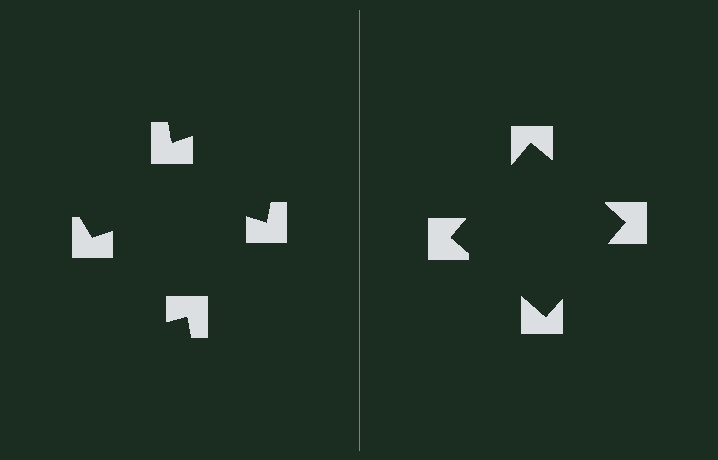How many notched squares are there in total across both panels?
8 — 4 on each side.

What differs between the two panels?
The notched squares are positioned identically on both sides; only the wedge orientations differ. On the right they align to a square; on the left they are misaligned.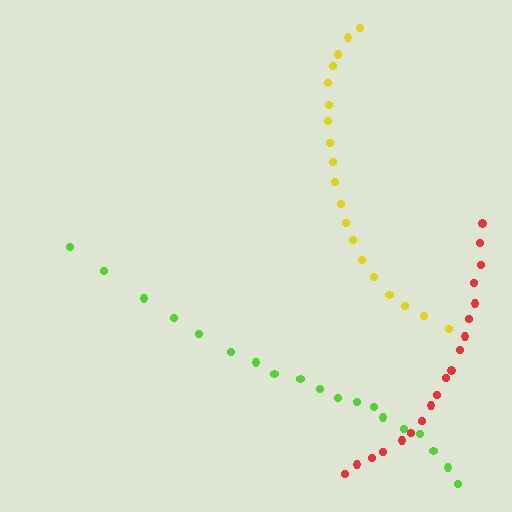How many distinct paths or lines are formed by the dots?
There are 3 distinct paths.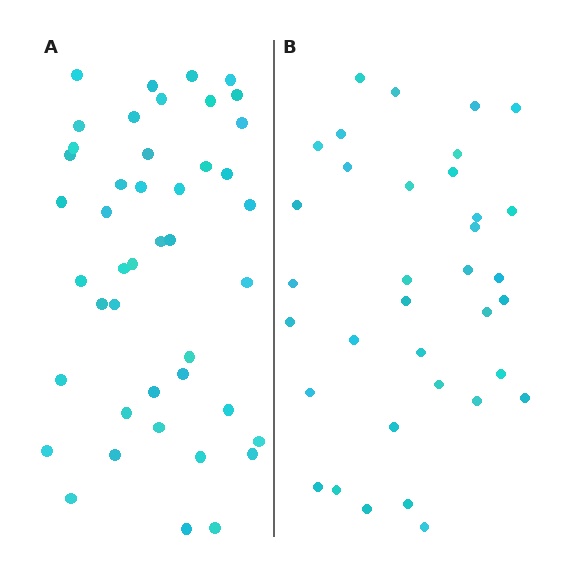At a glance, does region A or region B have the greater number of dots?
Region A (the left region) has more dots.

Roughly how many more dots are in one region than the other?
Region A has roughly 8 or so more dots than region B.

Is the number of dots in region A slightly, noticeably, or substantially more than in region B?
Region A has noticeably more, but not dramatically so. The ratio is roughly 1.3 to 1.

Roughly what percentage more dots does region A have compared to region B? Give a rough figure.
About 25% more.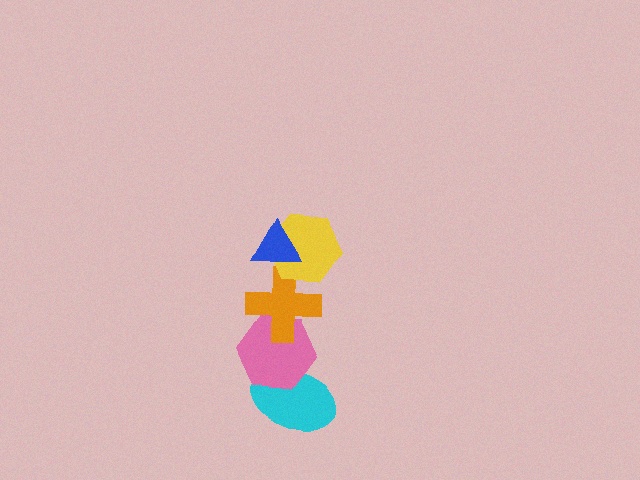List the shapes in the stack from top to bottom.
From top to bottom: the blue triangle, the yellow hexagon, the orange cross, the pink hexagon, the cyan ellipse.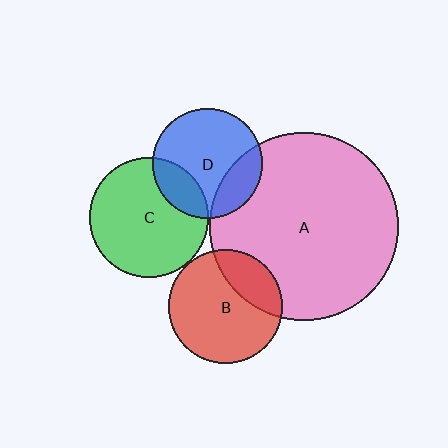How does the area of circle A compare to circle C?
Approximately 2.5 times.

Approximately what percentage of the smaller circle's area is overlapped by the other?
Approximately 25%.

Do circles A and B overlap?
Yes.